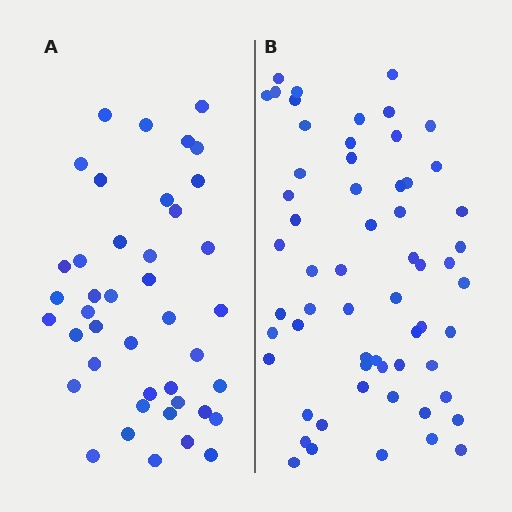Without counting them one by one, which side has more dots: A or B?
Region B (the right region) has more dots.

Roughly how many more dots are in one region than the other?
Region B has approximately 20 more dots than region A.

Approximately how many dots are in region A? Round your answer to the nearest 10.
About 40 dots. (The exact count is 42, which rounds to 40.)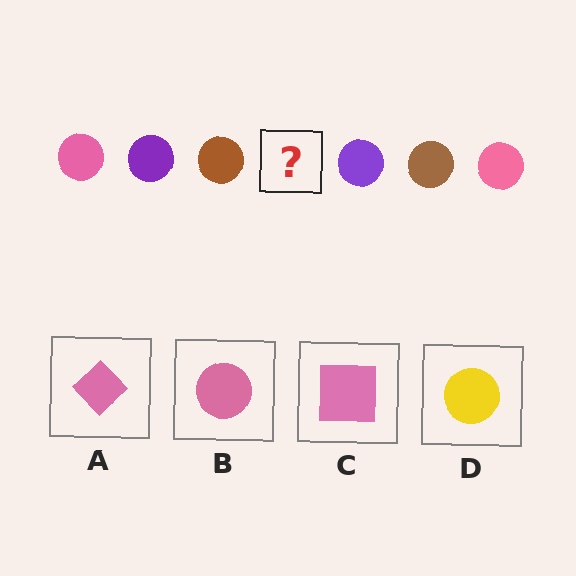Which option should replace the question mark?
Option B.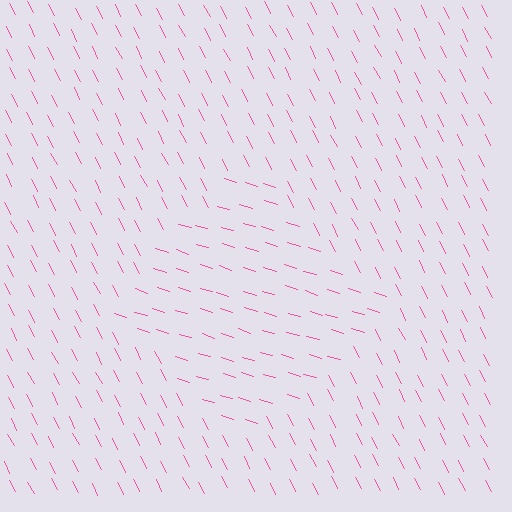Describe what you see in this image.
The image is filled with small pink line segments. A diamond region in the image has lines oriented differently from the surrounding lines, creating a visible texture boundary.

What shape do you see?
I see a diamond.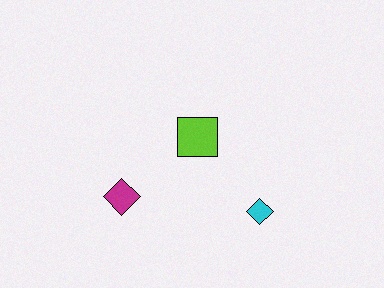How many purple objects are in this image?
There are no purple objects.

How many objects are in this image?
There are 3 objects.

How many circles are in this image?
There are no circles.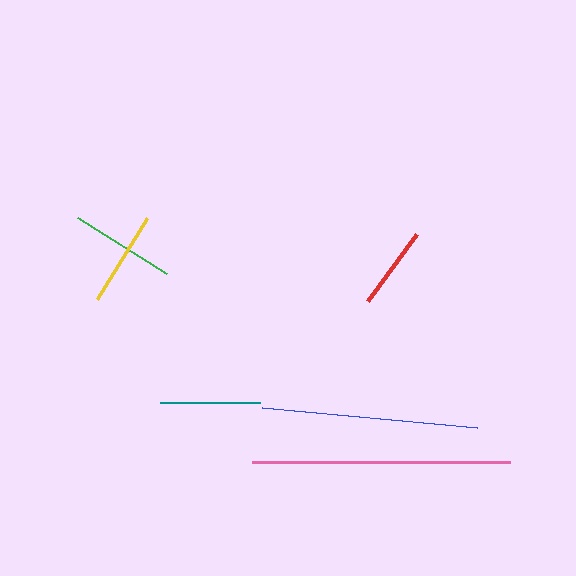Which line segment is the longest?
The pink line is the longest at approximately 258 pixels.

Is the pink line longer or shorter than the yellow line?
The pink line is longer than the yellow line.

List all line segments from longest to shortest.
From longest to shortest: pink, blue, green, teal, yellow, red.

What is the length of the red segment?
The red segment is approximately 83 pixels long.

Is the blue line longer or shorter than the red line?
The blue line is longer than the red line.